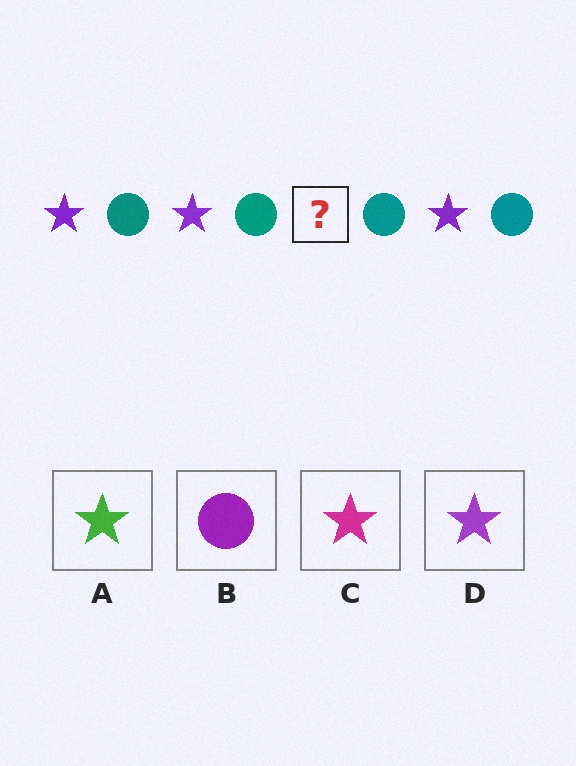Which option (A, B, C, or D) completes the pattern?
D.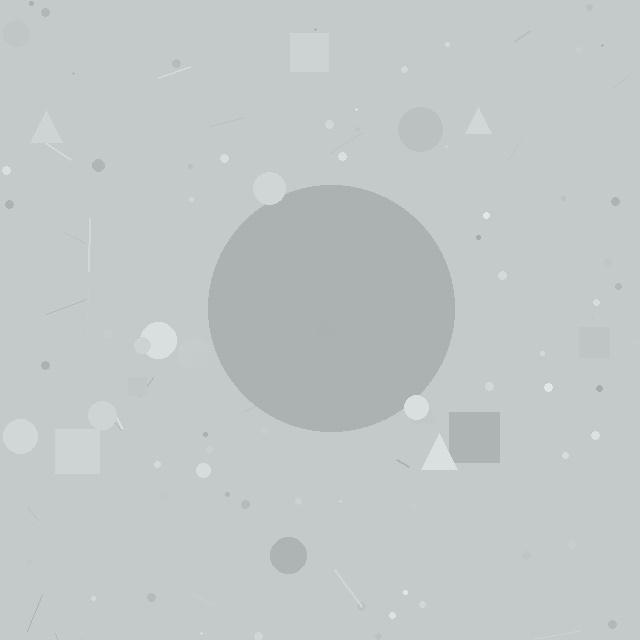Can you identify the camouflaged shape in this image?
The camouflaged shape is a circle.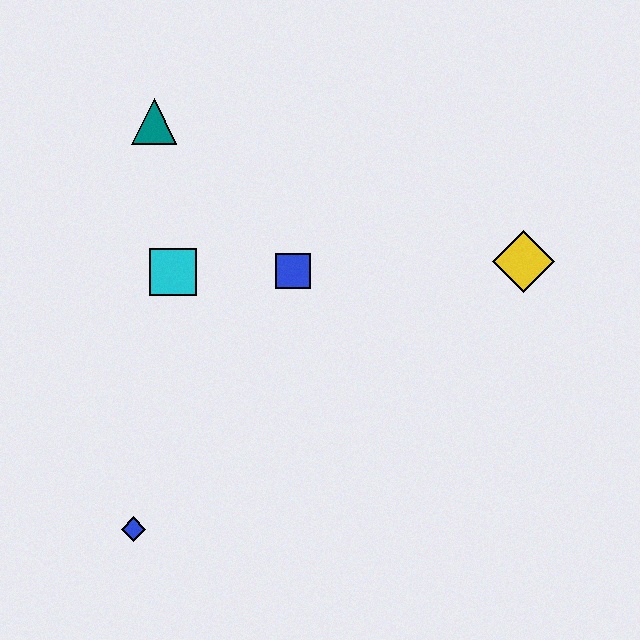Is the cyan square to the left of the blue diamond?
No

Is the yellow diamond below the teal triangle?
Yes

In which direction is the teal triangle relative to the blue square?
The teal triangle is above the blue square.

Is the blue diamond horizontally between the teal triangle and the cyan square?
No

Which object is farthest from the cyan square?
The yellow diamond is farthest from the cyan square.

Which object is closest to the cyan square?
The blue square is closest to the cyan square.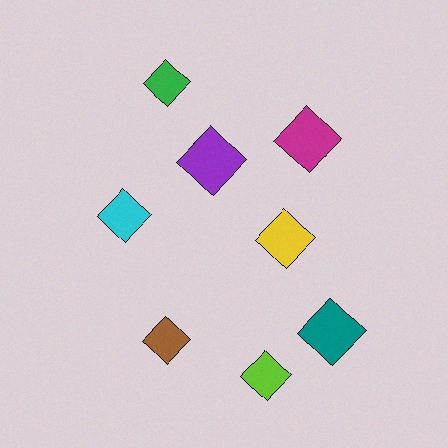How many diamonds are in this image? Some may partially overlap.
There are 8 diamonds.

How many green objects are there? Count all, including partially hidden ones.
There is 1 green object.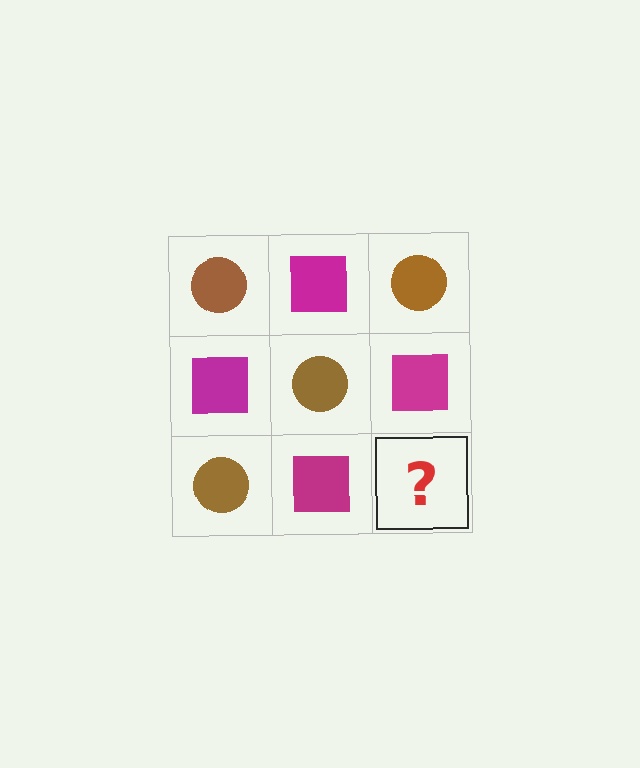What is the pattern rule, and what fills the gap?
The rule is that it alternates brown circle and magenta square in a checkerboard pattern. The gap should be filled with a brown circle.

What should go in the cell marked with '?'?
The missing cell should contain a brown circle.